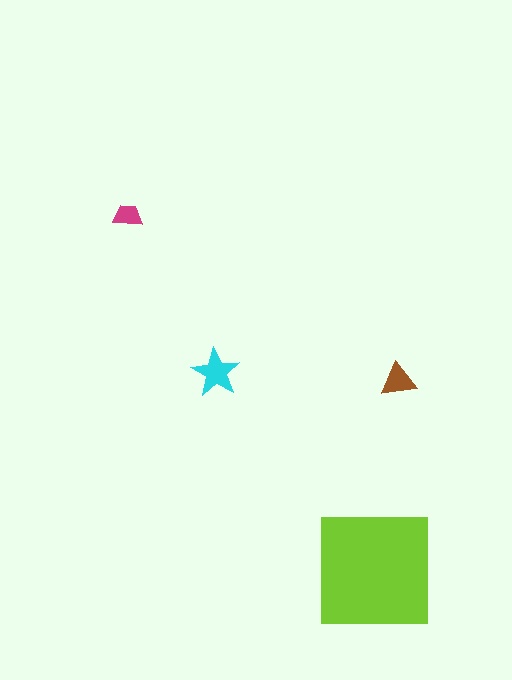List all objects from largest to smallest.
The lime square, the cyan star, the brown triangle, the magenta trapezoid.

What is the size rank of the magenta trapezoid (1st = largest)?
4th.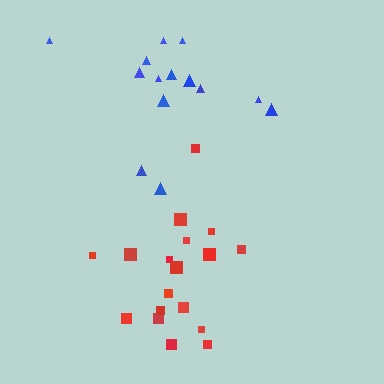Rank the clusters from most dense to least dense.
red, blue.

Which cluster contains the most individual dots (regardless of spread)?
Red (18).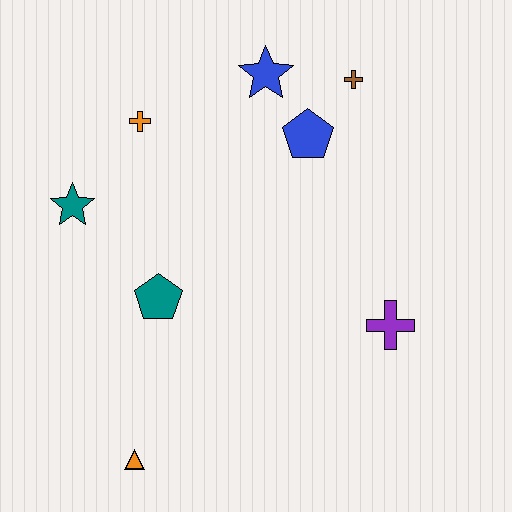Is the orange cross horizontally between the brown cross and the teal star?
Yes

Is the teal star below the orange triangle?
No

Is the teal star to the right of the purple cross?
No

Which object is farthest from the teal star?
The purple cross is farthest from the teal star.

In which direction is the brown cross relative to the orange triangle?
The brown cross is above the orange triangle.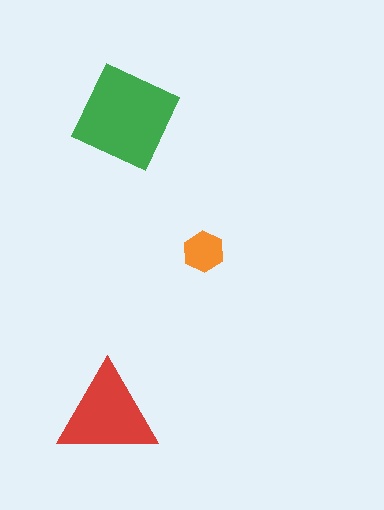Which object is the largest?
The green diamond.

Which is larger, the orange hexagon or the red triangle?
The red triangle.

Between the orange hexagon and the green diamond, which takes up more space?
The green diamond.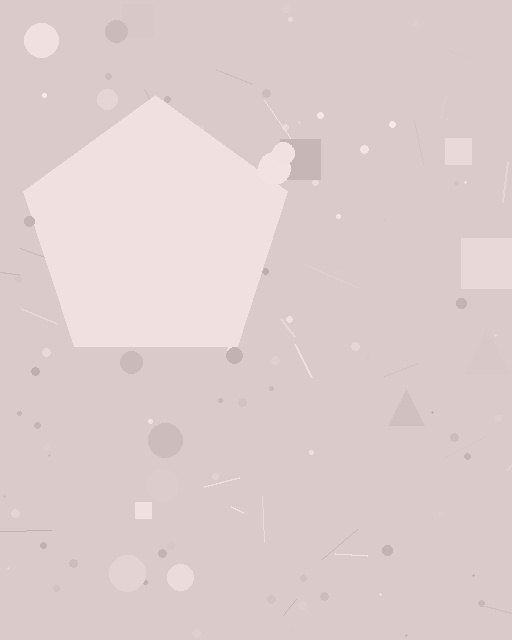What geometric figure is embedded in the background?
A pentagon is embedded in the background.